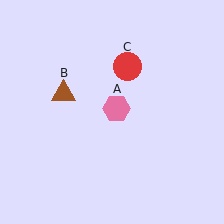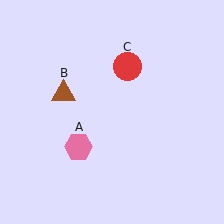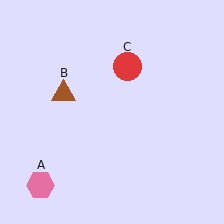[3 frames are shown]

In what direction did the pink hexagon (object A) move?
The pink hexagon (object A) moved down and to the left.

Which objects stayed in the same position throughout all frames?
Brown triangle (object B) and red circle (object C) remained stationary.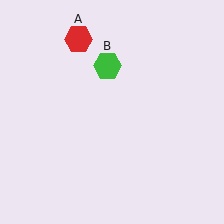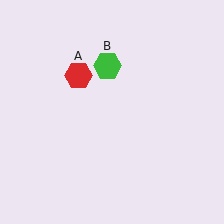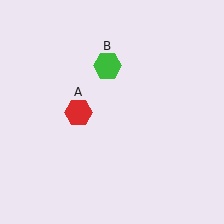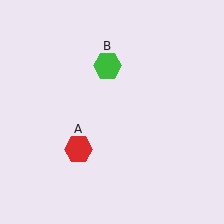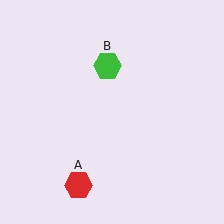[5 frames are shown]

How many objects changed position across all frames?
1 object changed position: red hexagon (object A).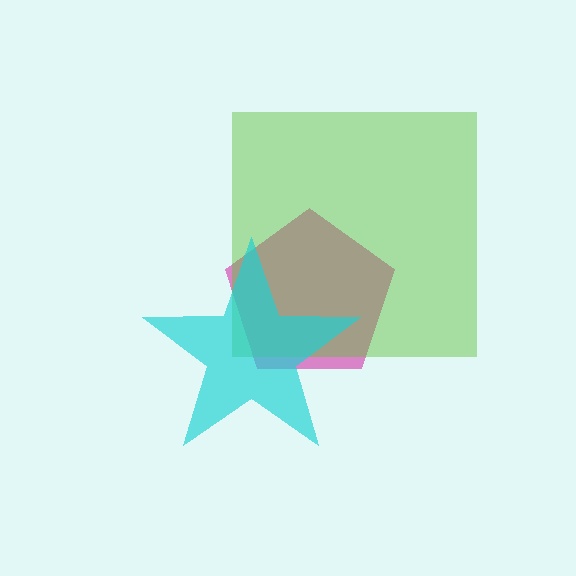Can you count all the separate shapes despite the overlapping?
Yes, there are 3 separate shapes.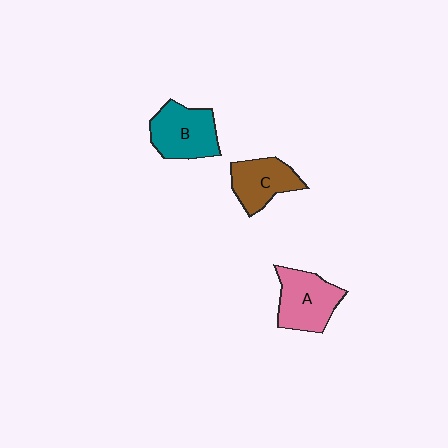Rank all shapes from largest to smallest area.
From largest to smallest: B (teal), A (pink), C (brown).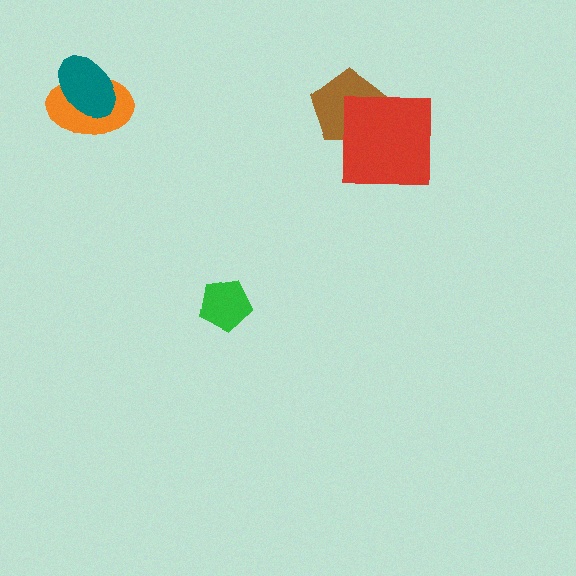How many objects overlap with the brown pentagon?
1 object overlaps with the brown pentagon.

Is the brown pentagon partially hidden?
Yes, it is partially covered by another shape.